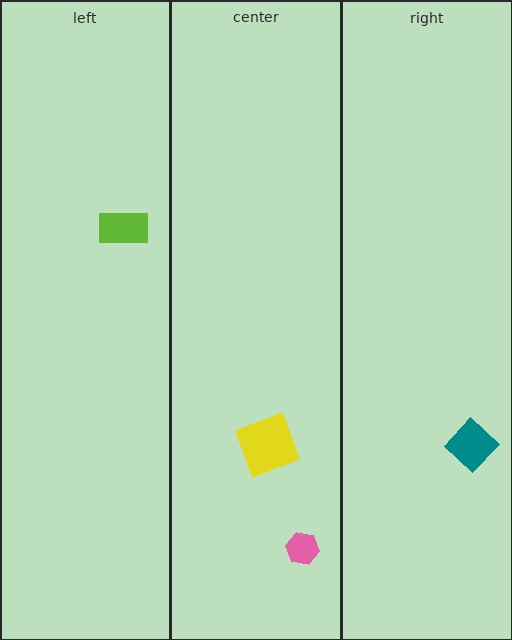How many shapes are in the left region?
1.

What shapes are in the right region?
The teal diamond.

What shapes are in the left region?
The lime rectangle.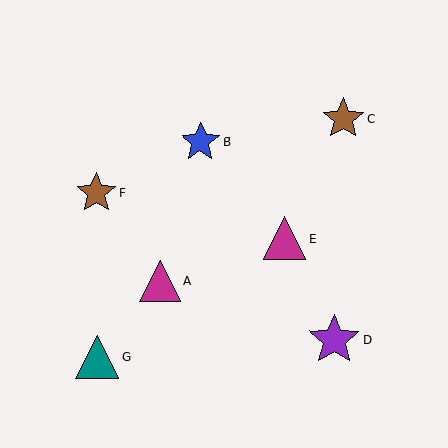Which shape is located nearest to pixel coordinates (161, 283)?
The magenta triangle (labeled A) at (160, 281) is nearest to that location.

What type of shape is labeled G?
Shape G is a teal triangle.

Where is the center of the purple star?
The center of the purple star is at (334, 340).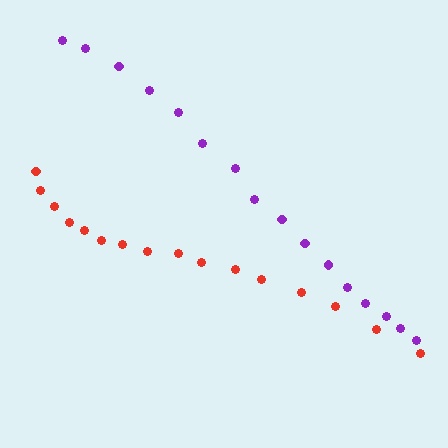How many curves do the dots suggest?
There are 2 distinct paths.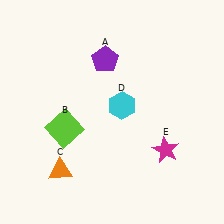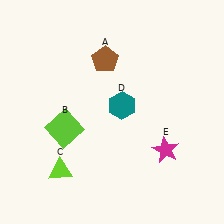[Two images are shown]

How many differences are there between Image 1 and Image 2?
There are 3 differences between the two images.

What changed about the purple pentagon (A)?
In Image 1, A is purple. In Image 2, it changed to brown.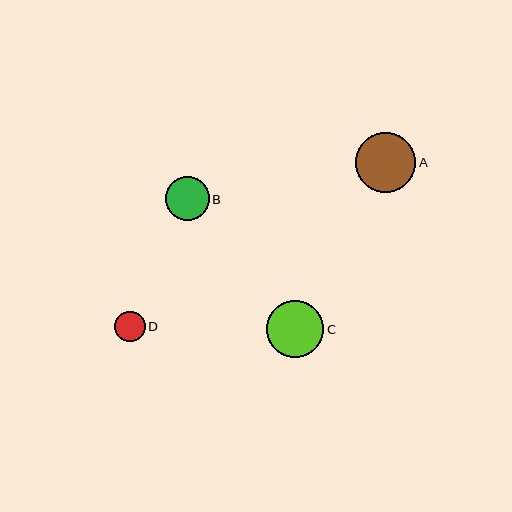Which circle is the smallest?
Circle D is the smallest with a size of approximately 30 pixels.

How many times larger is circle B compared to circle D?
Circle B is approximately 1.4 times the size of circle D.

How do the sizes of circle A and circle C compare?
Circle A and circle C are approximately the same size.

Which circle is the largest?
Circle A is the largest with a size of approximately 60 pixels.